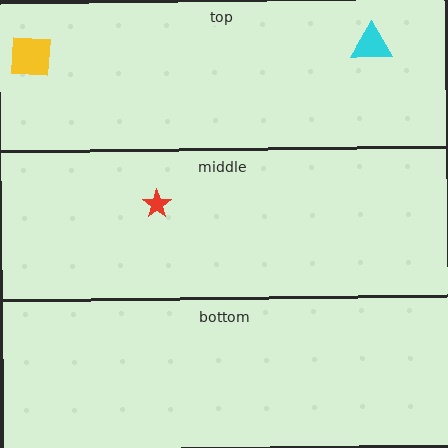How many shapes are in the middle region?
1.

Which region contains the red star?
The middle region.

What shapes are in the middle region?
The red star.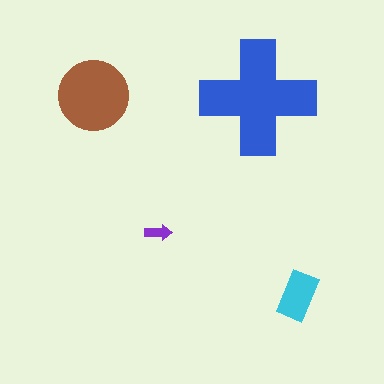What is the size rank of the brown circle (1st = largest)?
2nd.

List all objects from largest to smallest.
The blue cross, the brown circle, the cyan rectangle, the purple arrow.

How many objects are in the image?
There are 4 objects in the image.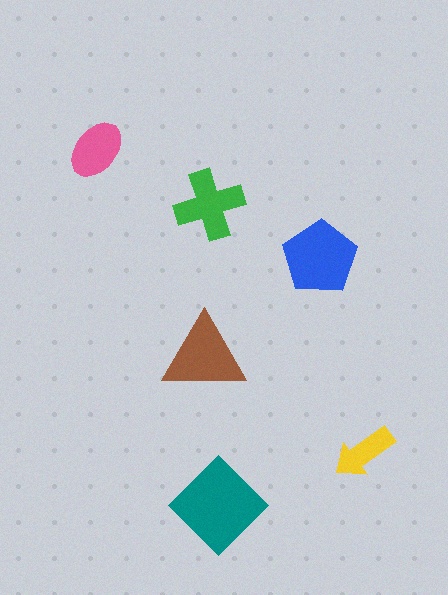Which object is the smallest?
The yellow arrow.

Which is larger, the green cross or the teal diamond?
The teal diamond.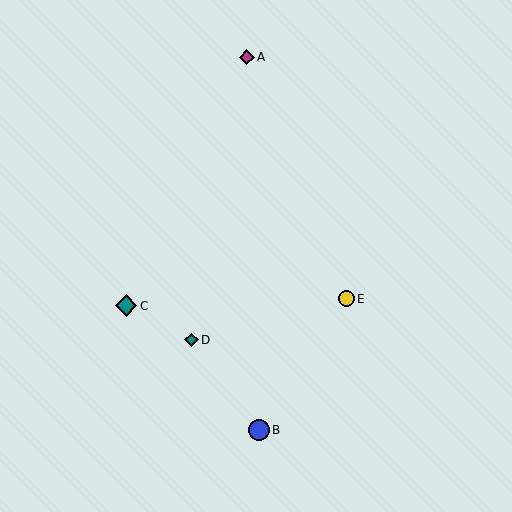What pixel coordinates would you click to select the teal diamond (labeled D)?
Click at (192, 340) to select the teal diamond D.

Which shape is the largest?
The teal diamond (labeled C) is the largest.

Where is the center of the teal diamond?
The center of the teal diamond is at (126, 306).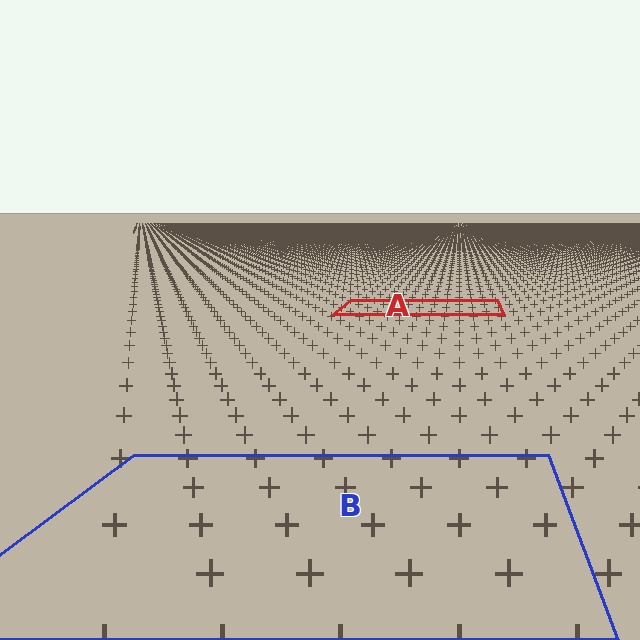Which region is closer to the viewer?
Region B is closer. The texture elements there are larger and more spread out.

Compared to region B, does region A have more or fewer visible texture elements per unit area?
Region A has more texture elements per unit area — they are packed more densely because it is farther away.